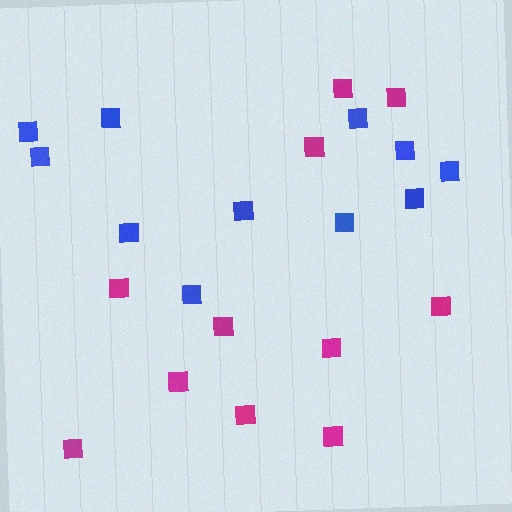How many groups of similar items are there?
There are 2 groups: one group of magenta squares (11) and one group of blue squares (11).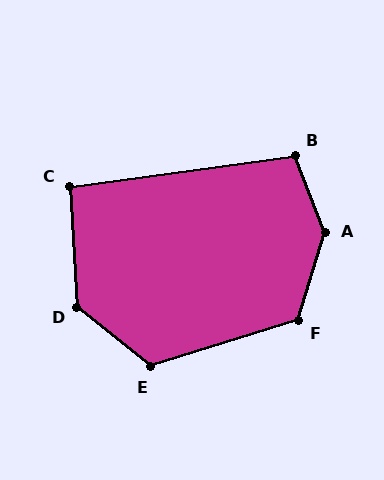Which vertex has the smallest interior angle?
C, at approximately 95 degrees.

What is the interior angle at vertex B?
Approximately 103 degrees (obtuse).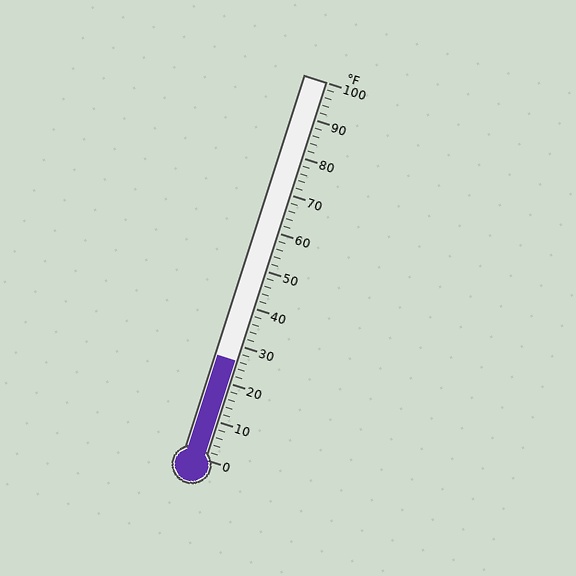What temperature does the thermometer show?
The thermometer shows approximately 26°F.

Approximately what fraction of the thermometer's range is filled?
The thermometer is filled to approximately 25% of its range.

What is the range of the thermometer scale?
The thermometer scale ranges from 0°F to 100°F.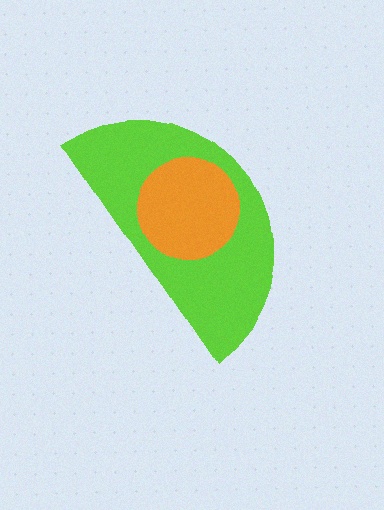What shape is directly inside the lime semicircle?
The orange circle.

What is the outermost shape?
The lime semicircle.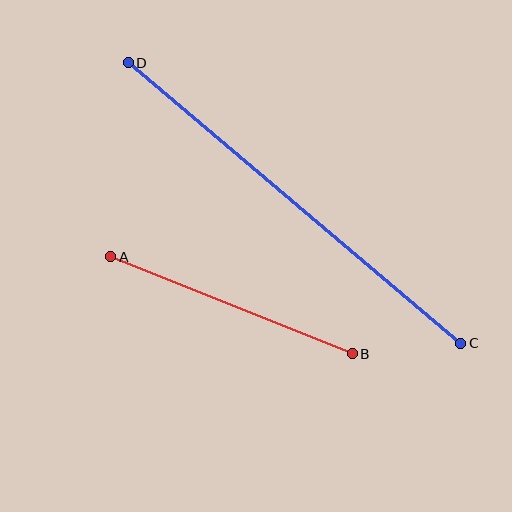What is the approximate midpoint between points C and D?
The midpoint is at approximately (295, 203) pixels.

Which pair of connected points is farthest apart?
Points C and D are farthest apart.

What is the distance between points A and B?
The distance is approximately 260 pixels.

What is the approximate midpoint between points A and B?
The midpoint is at approximately (231, 305) pixels.